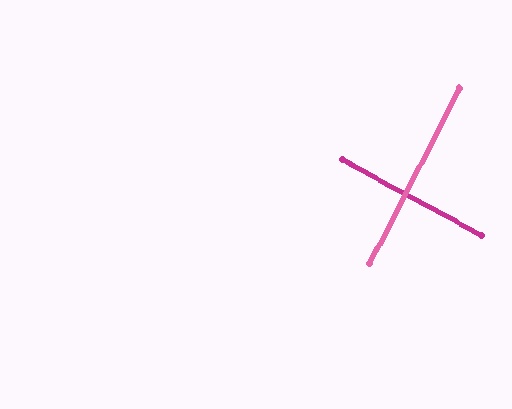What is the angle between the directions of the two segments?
Approximately 88 degrees.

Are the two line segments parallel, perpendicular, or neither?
Perpendicular — they meet at approximately 88°.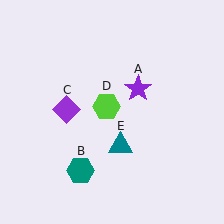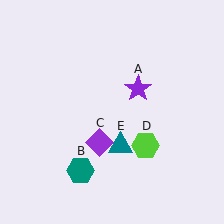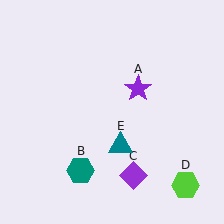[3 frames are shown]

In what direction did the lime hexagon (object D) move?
The lime hexagon (object D) moved down and to the right.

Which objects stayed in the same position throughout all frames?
Purple star (object A) and teal hexagon (object B) and teal triangle (object E) remained stationary.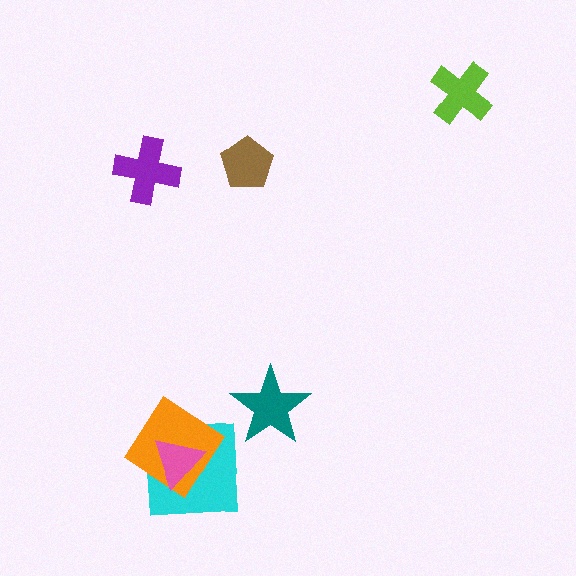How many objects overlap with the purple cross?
0 objects overlap with the purple cross.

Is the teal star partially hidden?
No, no other shape covers it.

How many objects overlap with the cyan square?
2 objects overlap with the cyan square.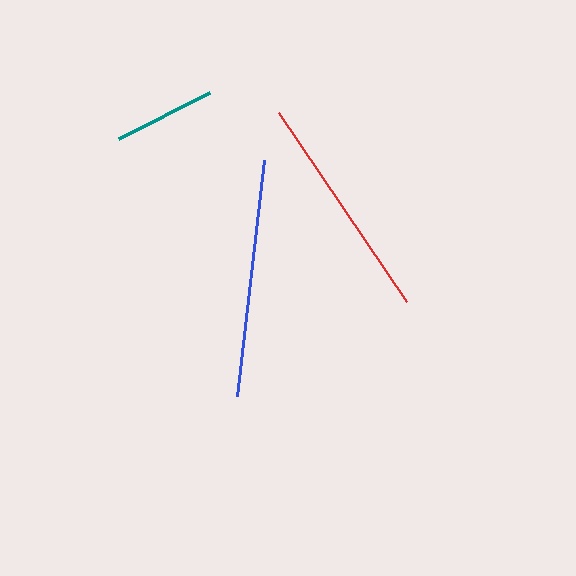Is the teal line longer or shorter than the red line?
The red line is longer than the teal line.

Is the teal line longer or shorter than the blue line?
The blue line is longer than the teal line.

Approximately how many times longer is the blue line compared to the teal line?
The blue line is approximately 2.3 times the length of the teal line.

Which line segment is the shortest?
The teal line is the shortest at approximately 102 pixels.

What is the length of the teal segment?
The teal segment is approximately 102 pixels long.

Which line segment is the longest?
The blue line is the longest at approximately 238 pixels.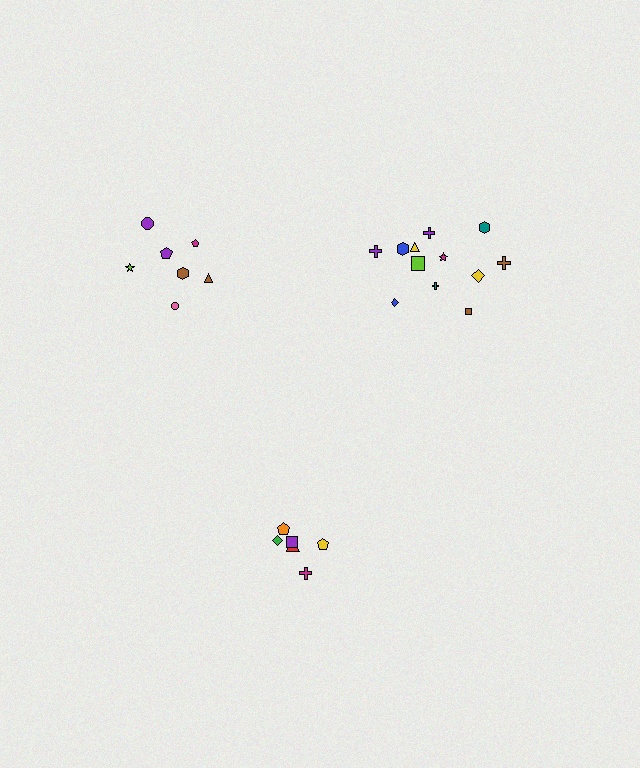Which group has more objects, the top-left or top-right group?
The top-right group.